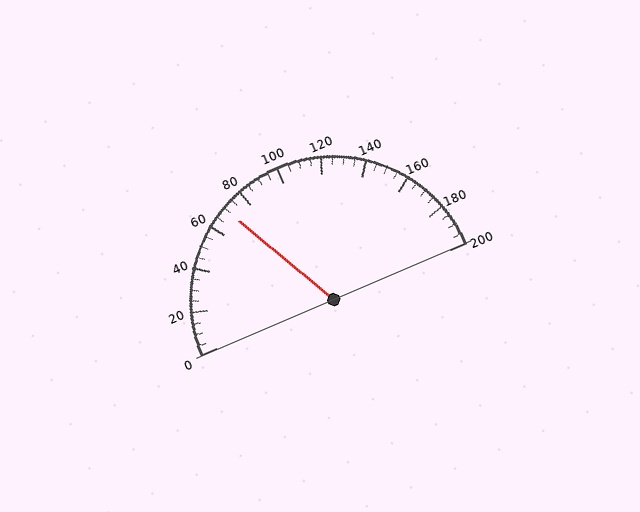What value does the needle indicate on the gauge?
The needle indicates approximately 70.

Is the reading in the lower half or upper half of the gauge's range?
The reading is in the lower half of the range (0 to 200).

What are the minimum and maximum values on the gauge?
The gauge ranges from 0 to 200.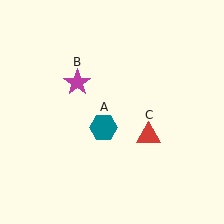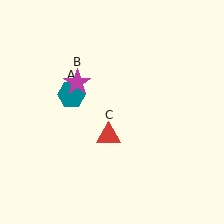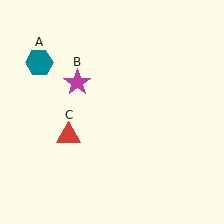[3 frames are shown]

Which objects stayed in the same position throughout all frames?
Magenta star (object B) remained stationary.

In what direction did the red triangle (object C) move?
The red triangle (object C) moved left.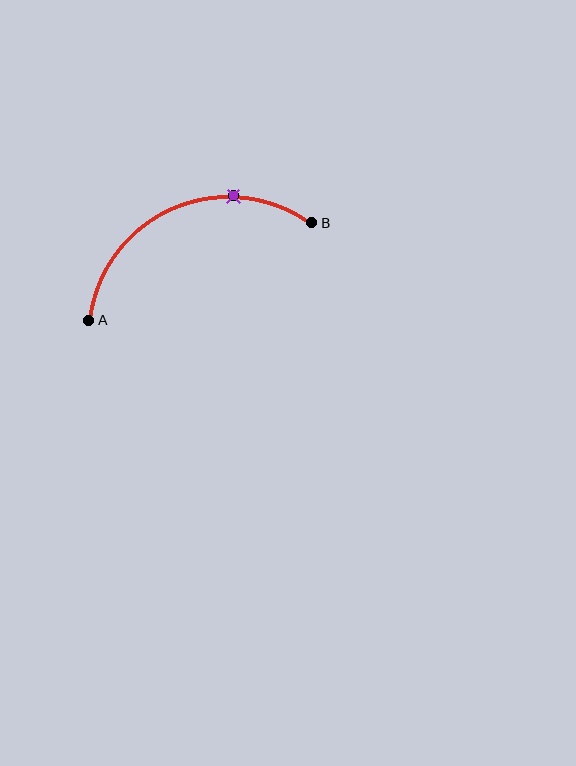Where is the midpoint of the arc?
The arc midpoint is the point on the curve farthest from the straight line joining A and B. It sits above that line.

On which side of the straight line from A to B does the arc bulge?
The arc bulges above the straight line connecting A and B.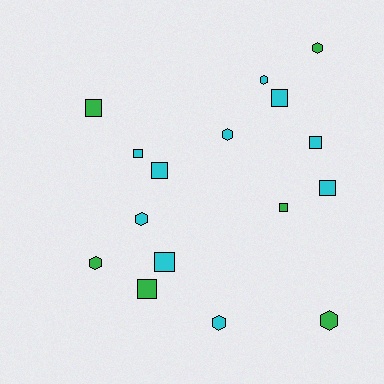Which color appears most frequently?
Cyan, with 10 objects.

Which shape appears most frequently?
Square, with 9 objects.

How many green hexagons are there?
There are 3 green hexagons.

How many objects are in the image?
There are 16 objects.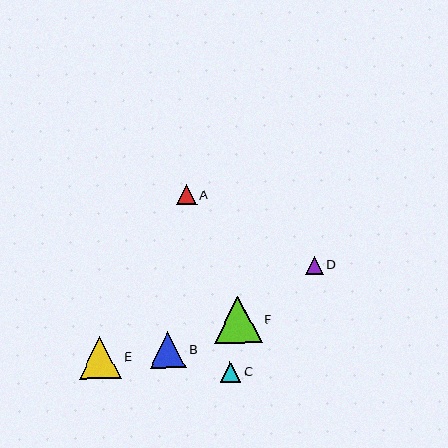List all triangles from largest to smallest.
From largest to smallest: F, E, B, C, A, D.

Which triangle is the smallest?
Triangle D is the smallest with a size of approximately 18 pixels.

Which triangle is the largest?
Triangle F is the largest with a size of approximately 48 pixels.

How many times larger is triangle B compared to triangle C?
Triangle B is approximately 1.8 times the size of triangle C.